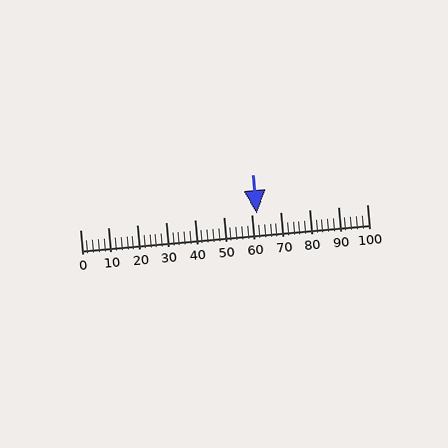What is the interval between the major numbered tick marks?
The major tick marks are spaced 10 units apart.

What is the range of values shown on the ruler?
The ruler shows values from 0 to 100.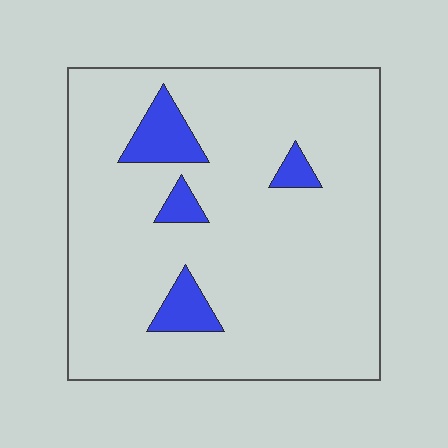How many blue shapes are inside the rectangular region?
4.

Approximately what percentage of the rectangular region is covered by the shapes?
Approximately 10%.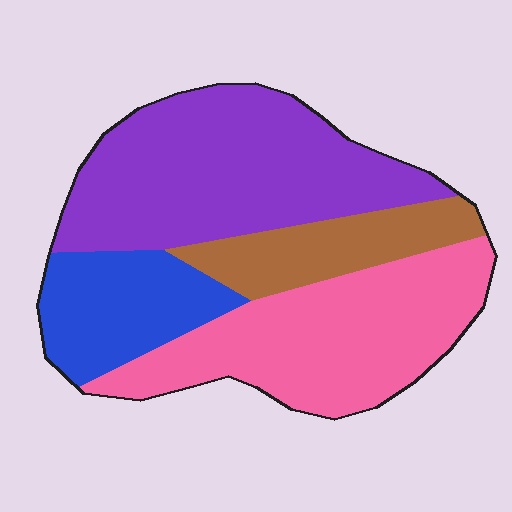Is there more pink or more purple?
Purple.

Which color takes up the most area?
Purple, at roughly 35%.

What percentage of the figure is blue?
Blue takes up about one sixth (1/6) of the figure.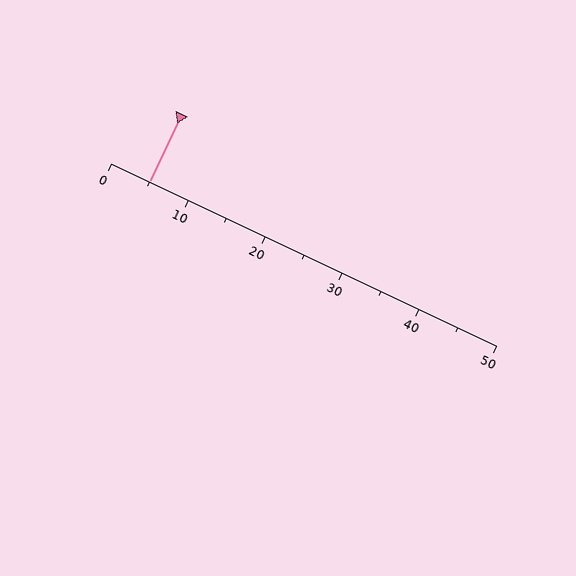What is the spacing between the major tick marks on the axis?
The major ticks are spaced 10 apart.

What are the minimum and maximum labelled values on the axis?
The axis runs from 0 to 50.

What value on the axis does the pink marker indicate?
The marker indicates approximately 5.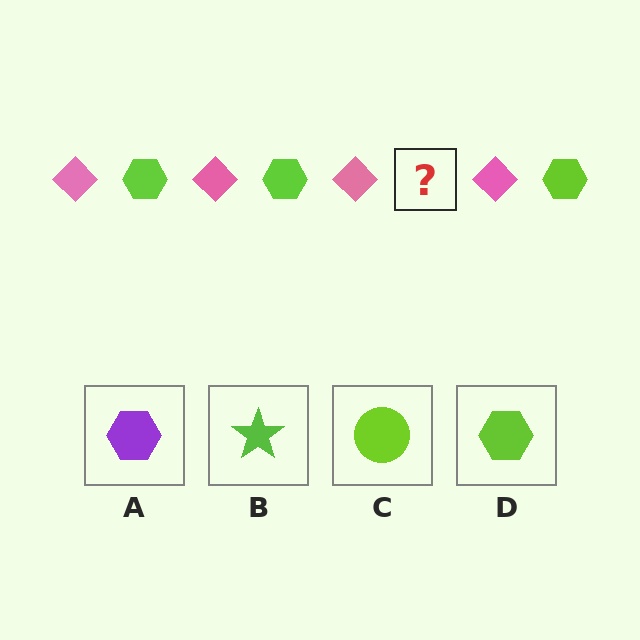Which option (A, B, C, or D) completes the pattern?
D.